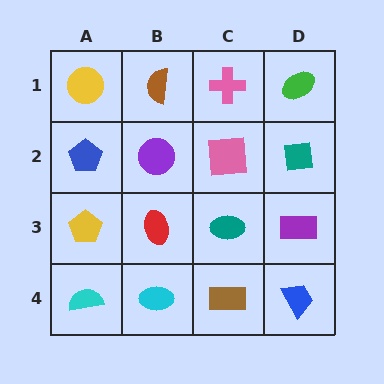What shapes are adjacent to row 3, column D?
A teal square (row 2, column D), a blue trapezoid (row 4, column D), a teal ellipse (row 3, column C).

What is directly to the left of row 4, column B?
A cyan semicircle.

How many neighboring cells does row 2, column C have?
4.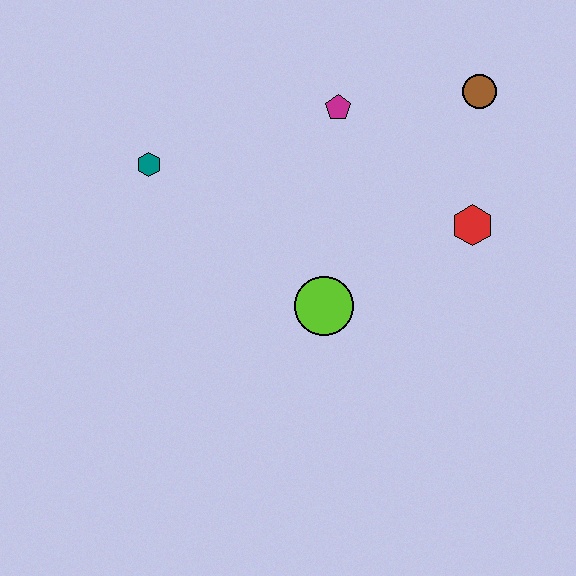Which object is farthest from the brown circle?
The teal hexagon is farthest from the brown circle.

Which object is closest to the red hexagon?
The brown circle is closest to the red hexagon.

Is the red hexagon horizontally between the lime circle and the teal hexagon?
No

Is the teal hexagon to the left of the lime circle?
Yes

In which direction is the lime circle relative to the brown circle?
The lime circle is below the brown circle.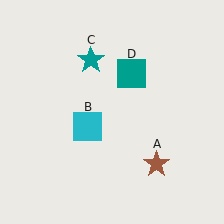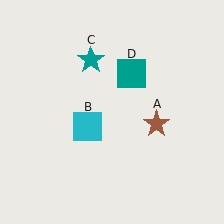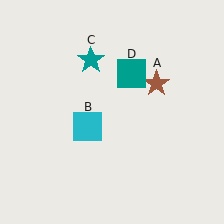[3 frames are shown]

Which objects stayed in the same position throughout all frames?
Cyan square (object B) and teal star (object C) and teal square (object D) remained stationary.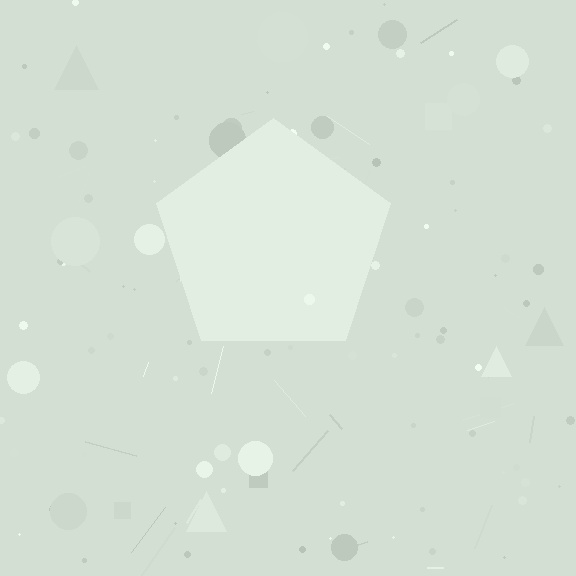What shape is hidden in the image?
A pentagon is hidden in the image.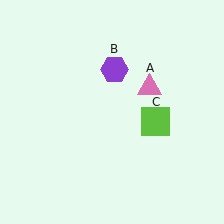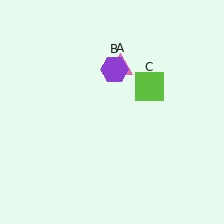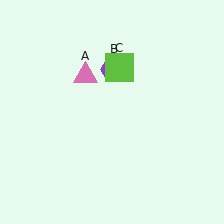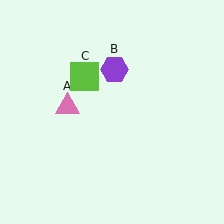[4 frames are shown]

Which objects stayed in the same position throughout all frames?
Purple hexagon (object B) remained stationary.